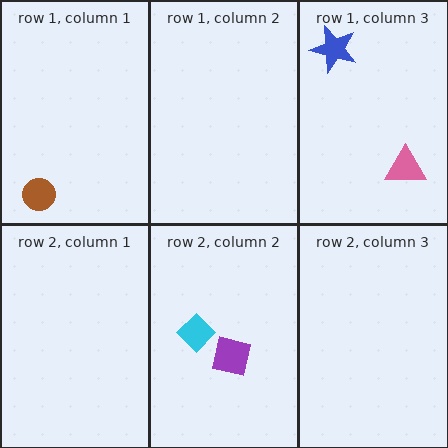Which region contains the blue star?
The row 1, column 3 region.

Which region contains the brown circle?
The row 1, column 1 region.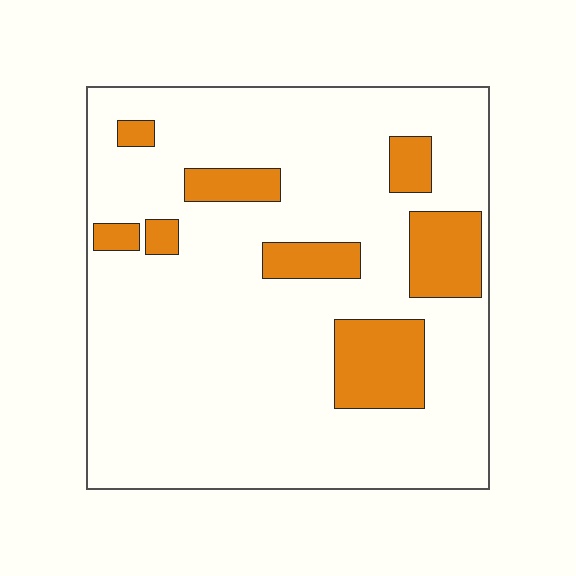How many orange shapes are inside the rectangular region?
8.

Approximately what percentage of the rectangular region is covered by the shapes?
Approximately 15%.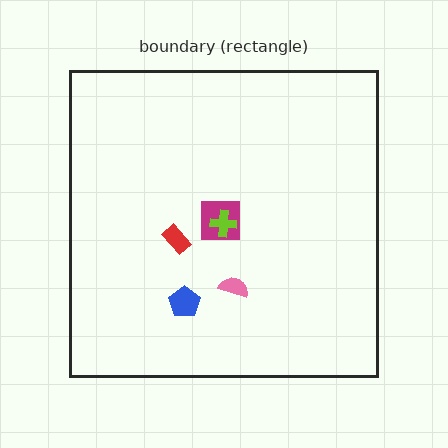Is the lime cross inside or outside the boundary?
Inside.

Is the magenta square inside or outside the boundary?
Inside.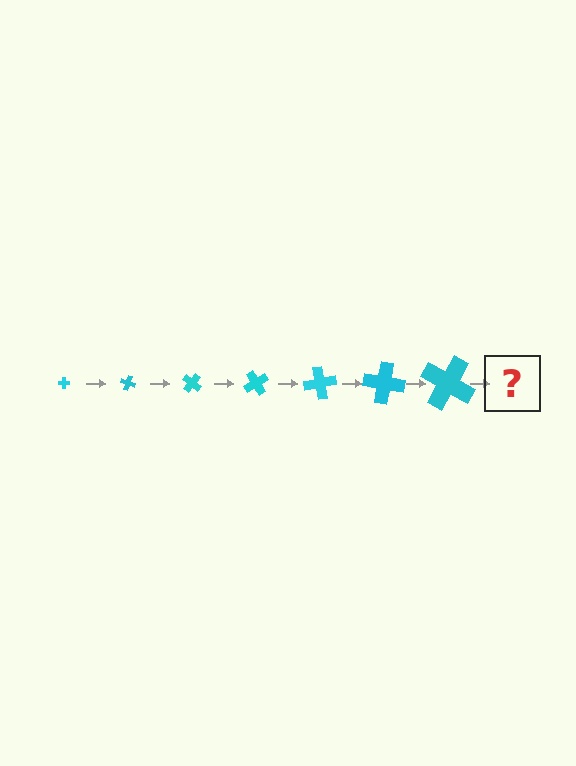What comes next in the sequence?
The next element should be a cross, larger than the previous one and rotated 140 degrees from the start.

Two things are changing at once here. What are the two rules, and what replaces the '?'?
The two rules are that the cross grows larger each step and it rotates 20 degrees each step. The '?' should be a cross, larger than the previous one and rotated 140 degrees from the start.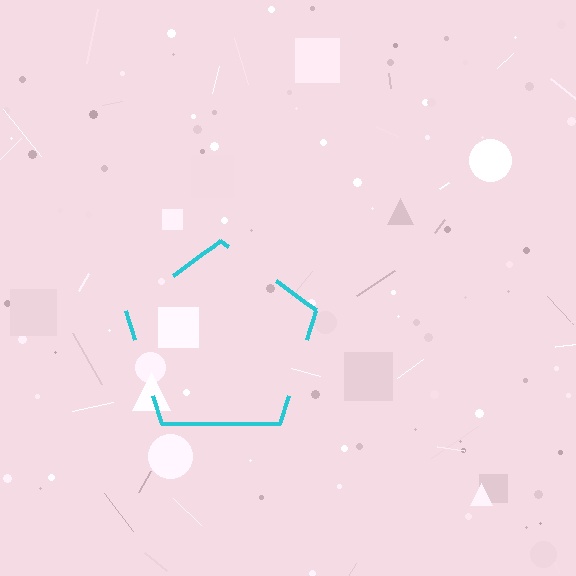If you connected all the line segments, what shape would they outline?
They would outline a pentagon.